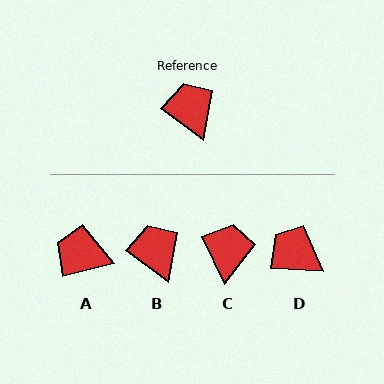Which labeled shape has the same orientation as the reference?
B.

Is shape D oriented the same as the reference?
No, it is off by about 34 degrees.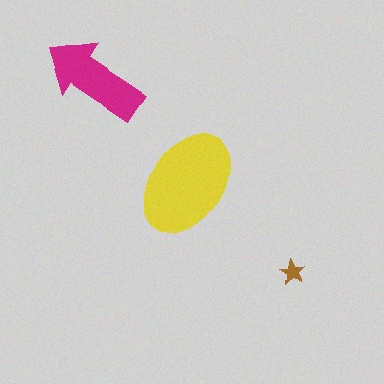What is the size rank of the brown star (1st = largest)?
3rd.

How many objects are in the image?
There are 3 objects in the image.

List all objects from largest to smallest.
The yellow ellipse, the magenta arrow, the brown star.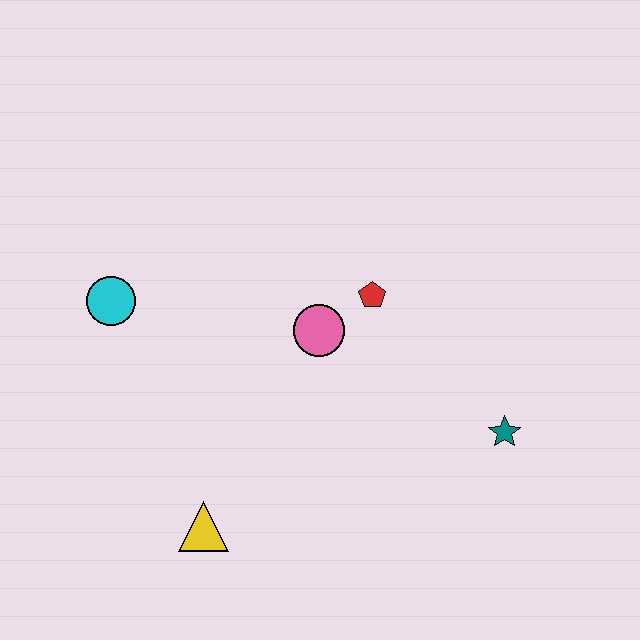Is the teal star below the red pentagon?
Yes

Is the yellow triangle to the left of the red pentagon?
Yes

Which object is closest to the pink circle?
The red pentagon is closest to the pink circle.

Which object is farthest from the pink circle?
The yellow triangle is farthest from the pink circle.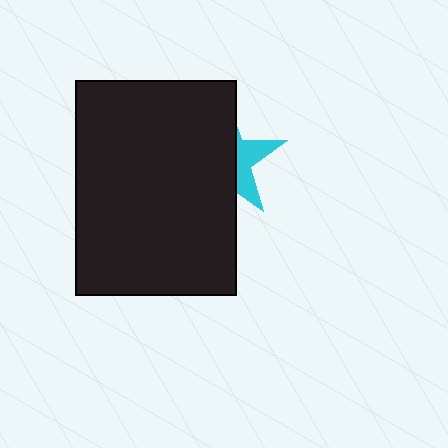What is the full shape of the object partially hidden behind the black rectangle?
The partially hidden object is a cyan star.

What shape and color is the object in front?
The object in front is a black rectangle.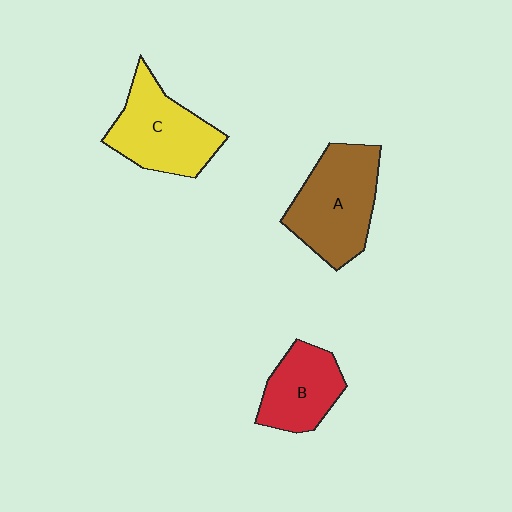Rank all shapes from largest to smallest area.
From largest to smallest: A (brown), C (yellow), B (red).